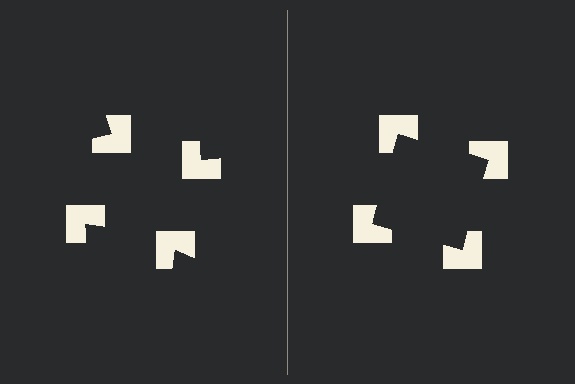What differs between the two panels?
The notched squares are positioned identically on both sides; only the wedge orientations differ. On the right they align to a square; on the left they are misaligned.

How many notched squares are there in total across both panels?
8 — 4 on each side.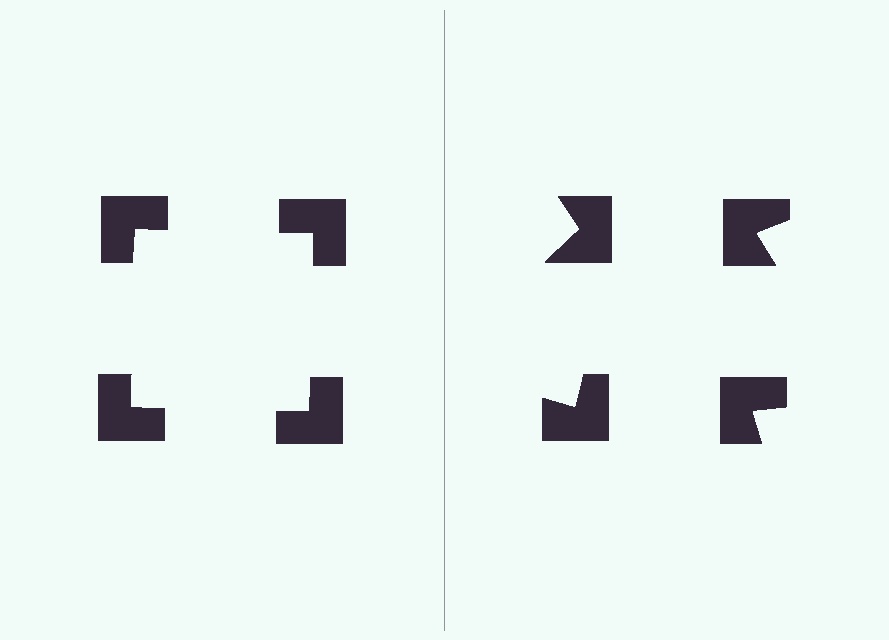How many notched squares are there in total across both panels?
8 — 4 on each side.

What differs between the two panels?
The notched squares are positioned identically on both sides; only the wedge orientations differ. On the left they align to a square; on the right they are misaligned.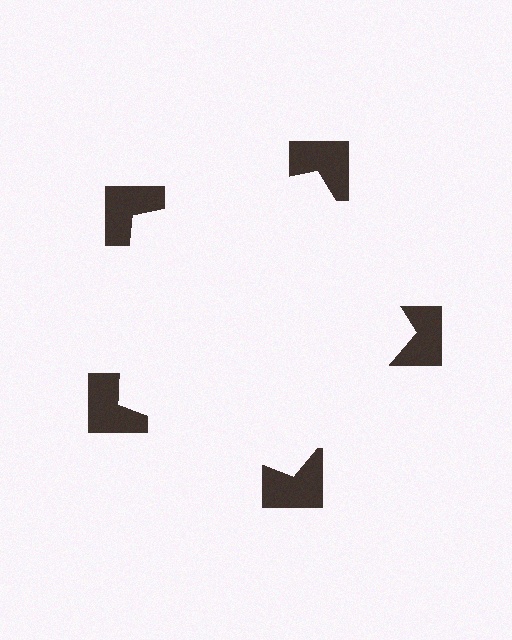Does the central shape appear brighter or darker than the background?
It typically appears slightly brighter than the background, even though no actual brightness change is drawn.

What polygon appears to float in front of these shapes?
An illusory pentagon — its edges are inferred from the aligned wedge cuts in the notched squares, not physically drawn.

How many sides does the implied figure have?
5 sides.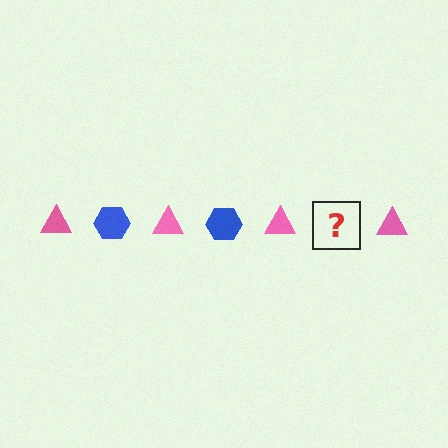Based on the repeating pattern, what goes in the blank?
The blank should be a blue hexagon.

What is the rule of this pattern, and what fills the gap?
The rule is that the pattern alternates between pink triangle and blue hexagon. The gap should be filled with a blue hexagon.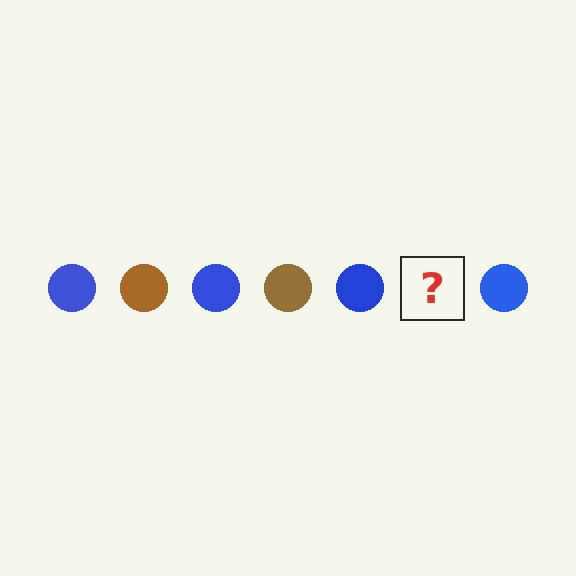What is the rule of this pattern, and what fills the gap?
The rule is that the pattern cycles through blue, brown circles. The gap should be filled with a brown circle.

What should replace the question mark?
The question mark should be replaced with a brown circle.